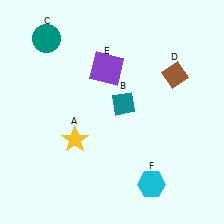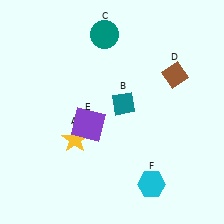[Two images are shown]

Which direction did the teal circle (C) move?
The teal circle (C) moved right.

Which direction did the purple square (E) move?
The purple square (E) moved down.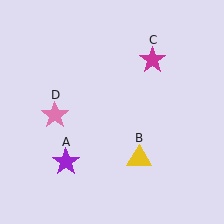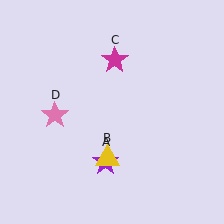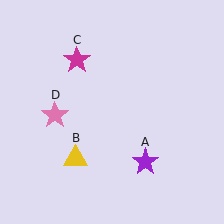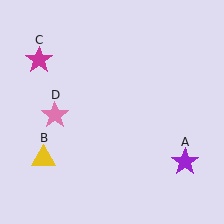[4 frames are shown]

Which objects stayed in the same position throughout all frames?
Pink star (object D) remained stationary.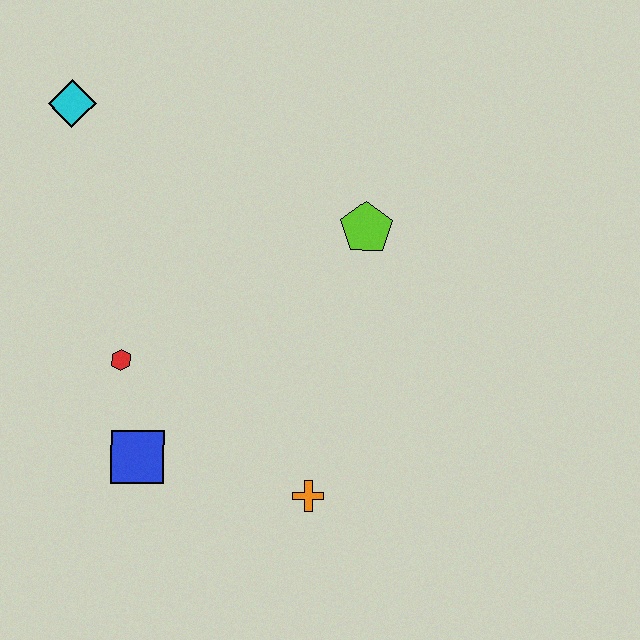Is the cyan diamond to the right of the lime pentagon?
No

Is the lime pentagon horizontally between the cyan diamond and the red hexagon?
No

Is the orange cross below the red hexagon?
Yes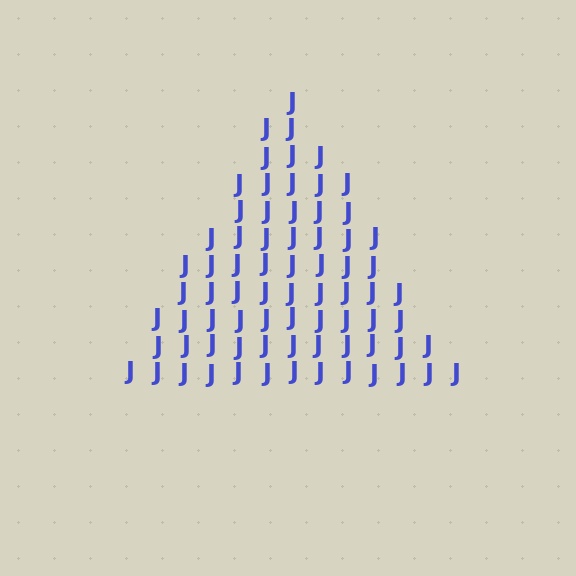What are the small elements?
The small elements are letter J's.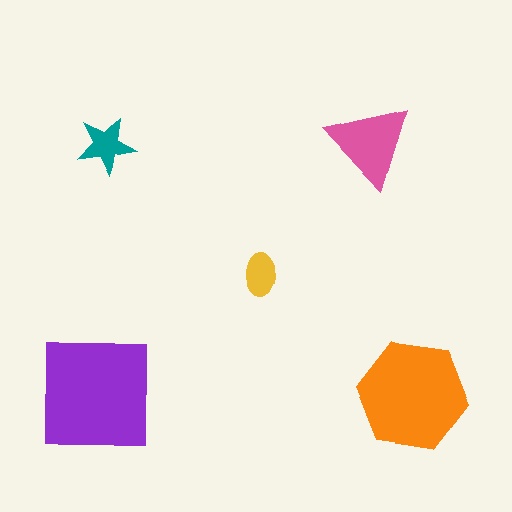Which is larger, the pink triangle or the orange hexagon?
The orange hexagon.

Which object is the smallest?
The yellow ellipse.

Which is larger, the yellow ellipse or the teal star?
The teal star.